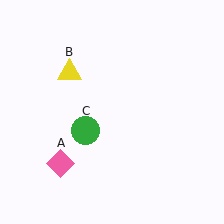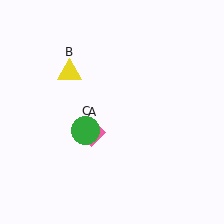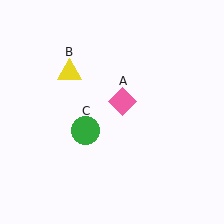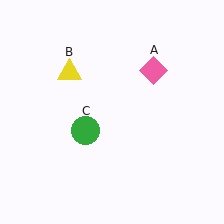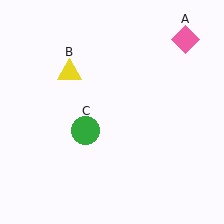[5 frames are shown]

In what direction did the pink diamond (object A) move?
The pink diamond (object A) moved up and to the right.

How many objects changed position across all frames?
1 object changed position: pink diamond (object A).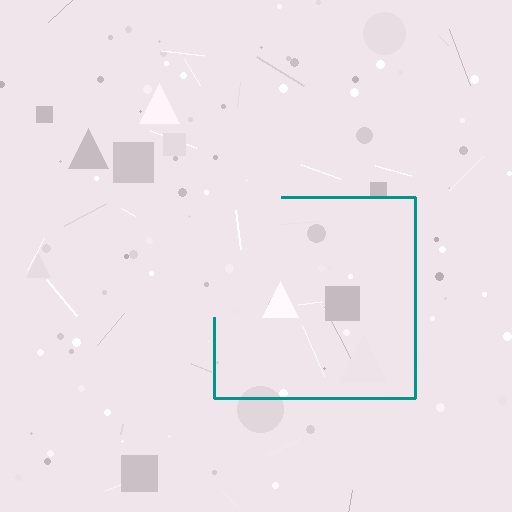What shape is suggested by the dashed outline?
The dashed outline suggests a square.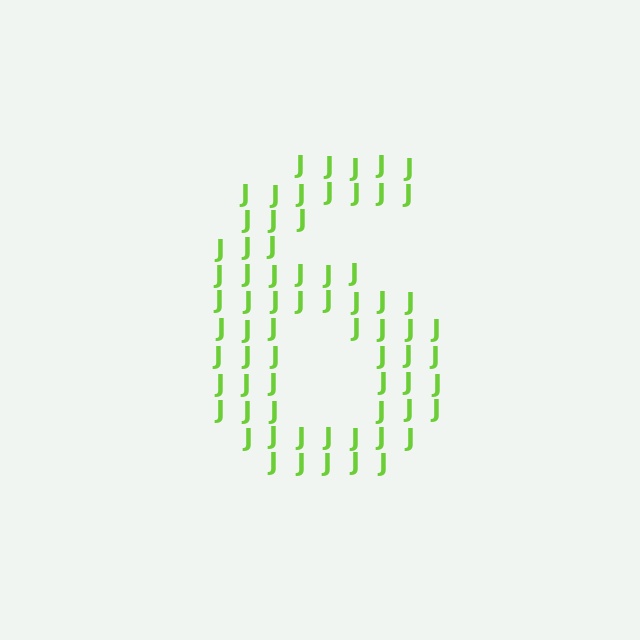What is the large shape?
The large shape is the digit 6.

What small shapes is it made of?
It is made of small letter J's.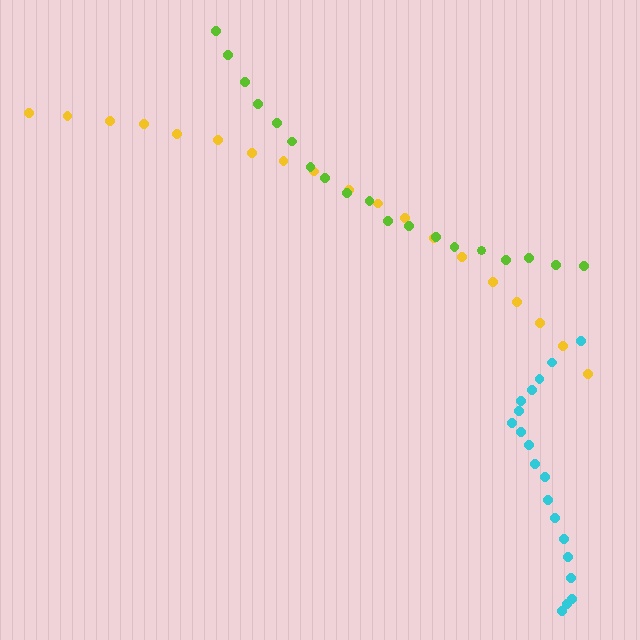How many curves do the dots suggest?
There are 3 distinct paths.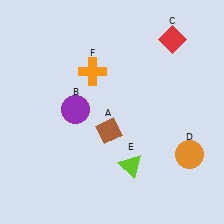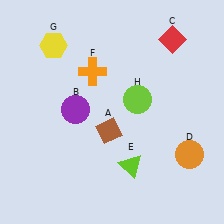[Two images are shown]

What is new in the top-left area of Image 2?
A yellow hexagon (G) was added in the top-left area of Image 2.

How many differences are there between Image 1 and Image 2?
There are 2 differences between the two images.